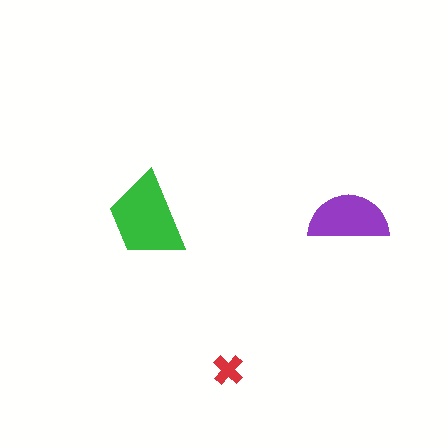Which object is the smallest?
The red cross.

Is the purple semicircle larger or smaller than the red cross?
Larger.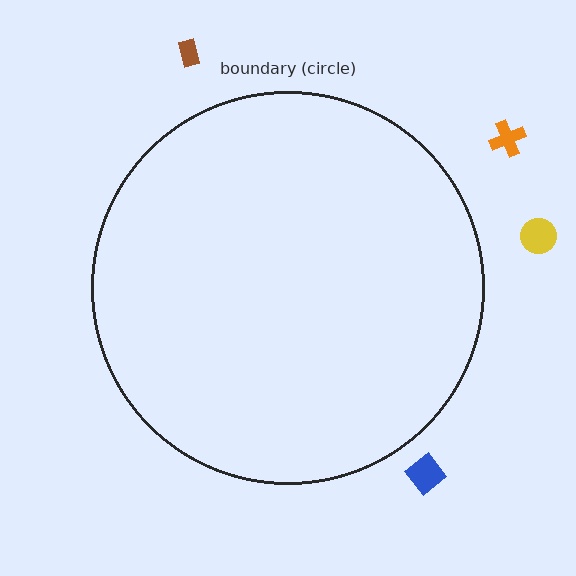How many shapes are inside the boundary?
0 inside, 4 outside.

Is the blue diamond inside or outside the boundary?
Outside.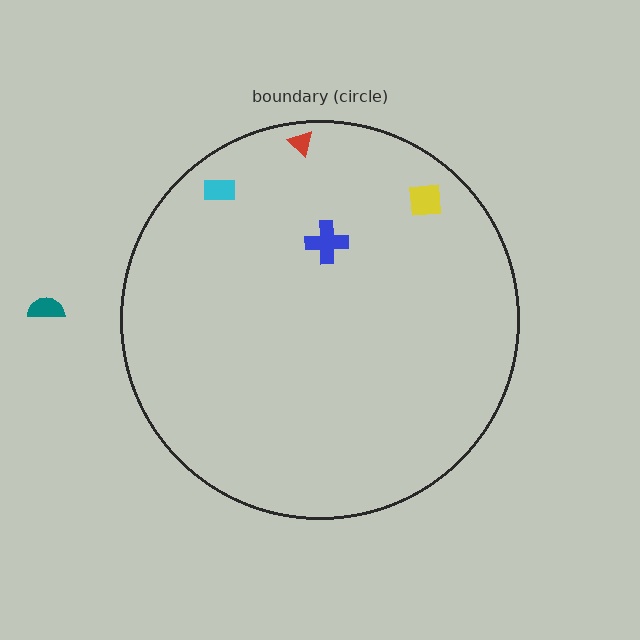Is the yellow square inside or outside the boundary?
Inside.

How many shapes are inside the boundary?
4 inside, 1 outside.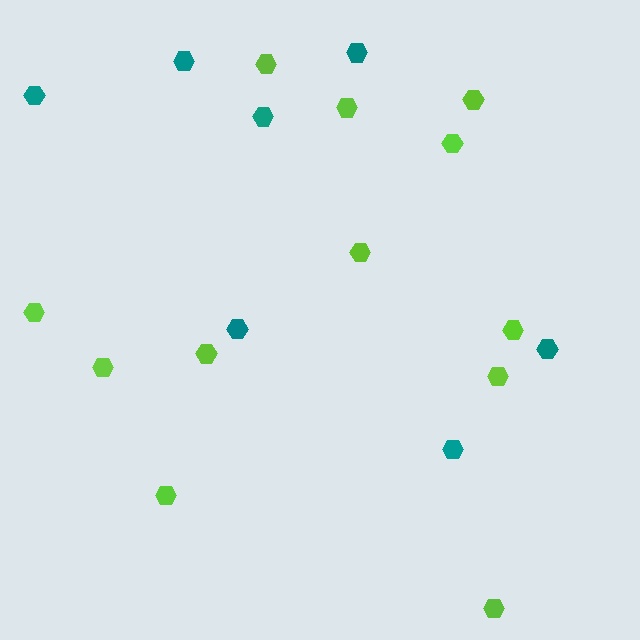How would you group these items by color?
There are 2 groups: one group of teal hexagons (7) and one group of lime hexagons (12).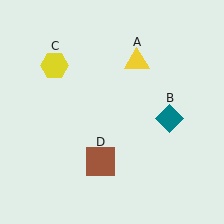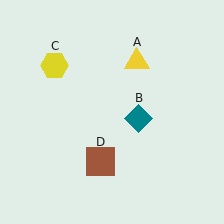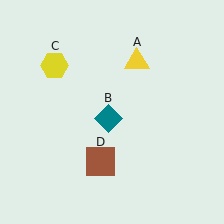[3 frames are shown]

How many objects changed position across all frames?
1 object changed position: teal diamond (object B).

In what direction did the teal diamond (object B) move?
The teal diamond (object B) moved left.